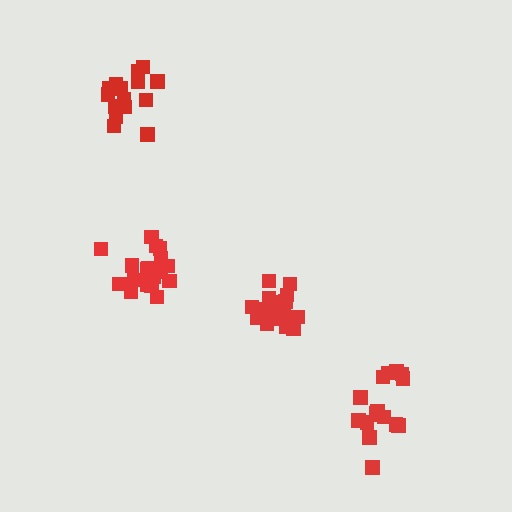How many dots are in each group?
Group 1: 16 dots, Group 2: 19 dots, Group 3: 16 dots, Group 4: 20 dots (71 total).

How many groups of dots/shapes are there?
There are 4 groups.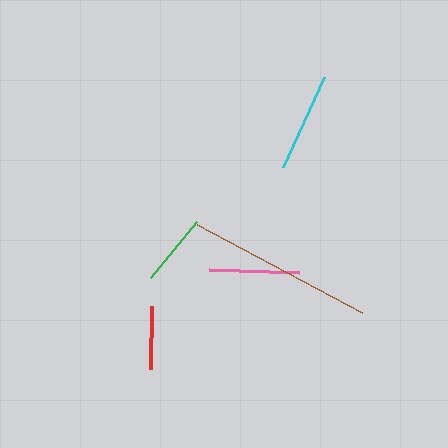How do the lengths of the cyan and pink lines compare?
The cyan and pink lines are approximately the same length.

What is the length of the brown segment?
The brown segment is approximately 187 pixels long.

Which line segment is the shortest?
The red line is the shortest at approximately 63 pixels.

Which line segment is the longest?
The brown line is the longest at approximately 187 pixels.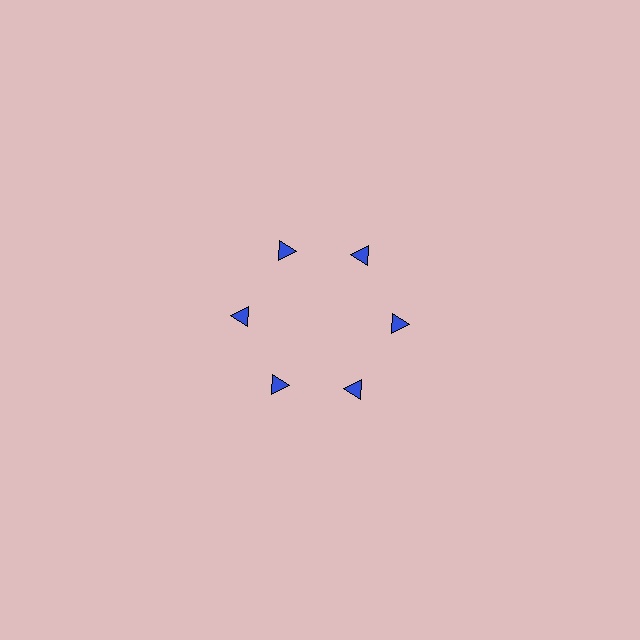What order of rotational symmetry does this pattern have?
This pattern has 6-fold rotational symmetry.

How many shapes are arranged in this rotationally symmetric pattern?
There are 6 shapes, arranged in 6 groups of 1.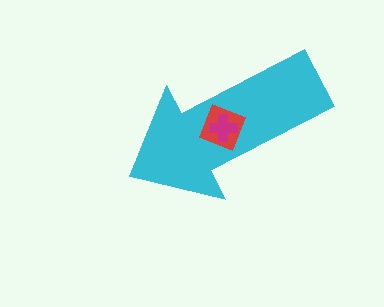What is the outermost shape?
The cyan arrow.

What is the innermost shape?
The magenta cross.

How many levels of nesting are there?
3.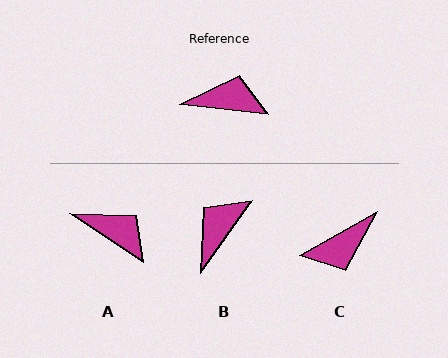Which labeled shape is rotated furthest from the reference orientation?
C, about 143 degrees away.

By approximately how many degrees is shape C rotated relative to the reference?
Approximately 143 degrees clockwise.